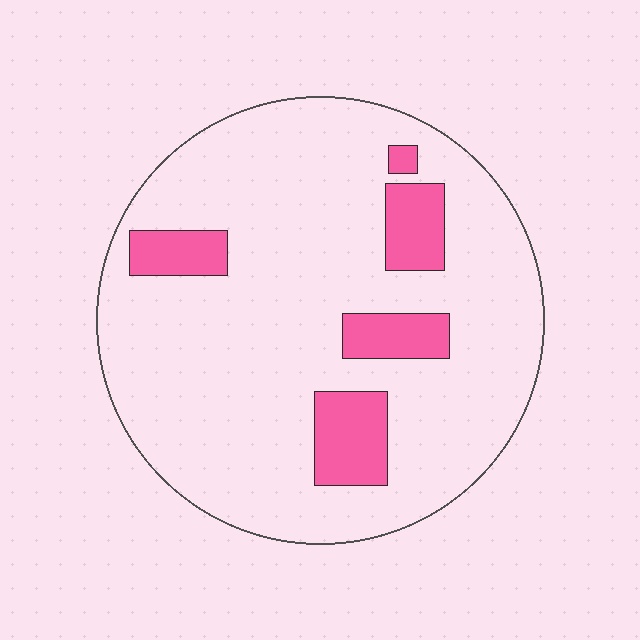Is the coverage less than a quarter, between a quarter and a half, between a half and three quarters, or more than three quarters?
Less than a quarter.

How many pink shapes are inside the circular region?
5.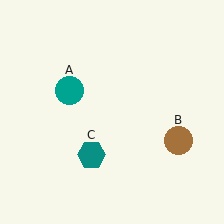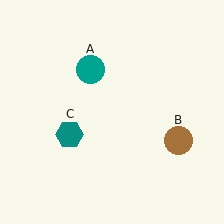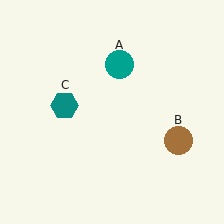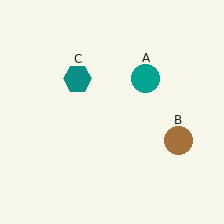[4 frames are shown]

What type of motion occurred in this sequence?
The teal circle (object A), teal hexagon (object C) rotated clockwise around the center of the scene.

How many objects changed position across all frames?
2 objects changed position: teal circle (object A), teal hexagon (object C).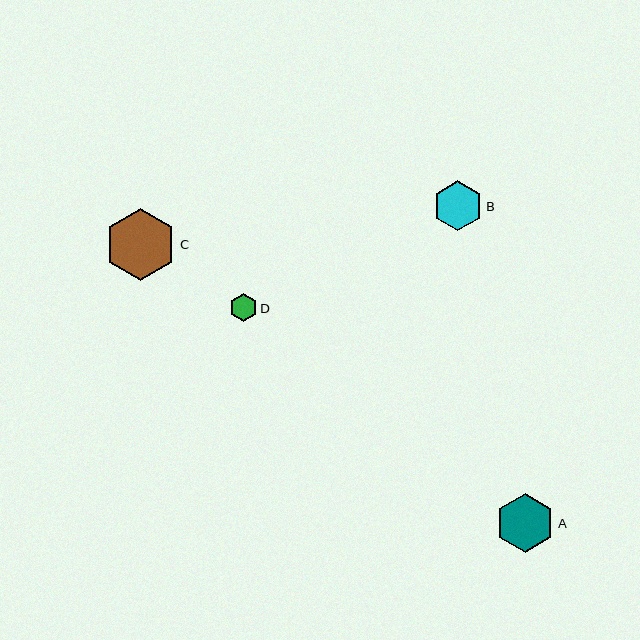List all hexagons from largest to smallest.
From largest to smallest: C, A, B, D.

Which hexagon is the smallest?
Hexagon D is the smallest with a size of approximately 28 pixels.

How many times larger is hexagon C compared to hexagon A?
Hexagon C is approximately 1.2 times the size of hexagon A.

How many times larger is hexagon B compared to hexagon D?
Hexagon B is approximately 1.8 times the size of hexagon D.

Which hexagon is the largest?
Hexagon C is the largest with a size of approximately 72 pixels.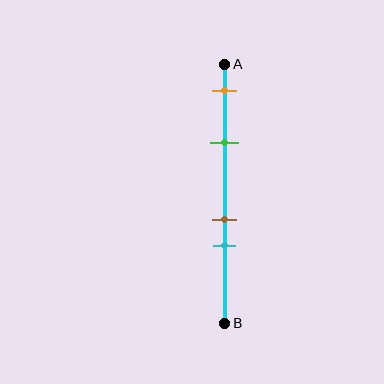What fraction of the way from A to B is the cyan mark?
The cyan mark is approximately 70% (0.7) of the way from A to B.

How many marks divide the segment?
There are 4 marks dividing the segment.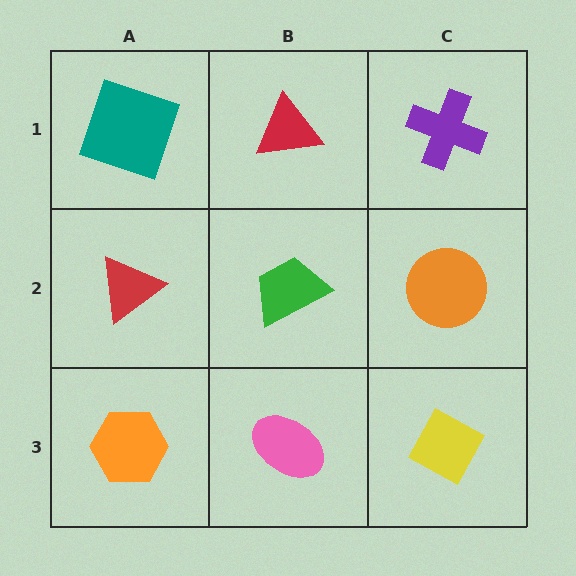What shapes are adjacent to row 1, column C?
An orange circle (row 2, column C), a red triangle (row 1, column B).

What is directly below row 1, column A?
A red triangle.